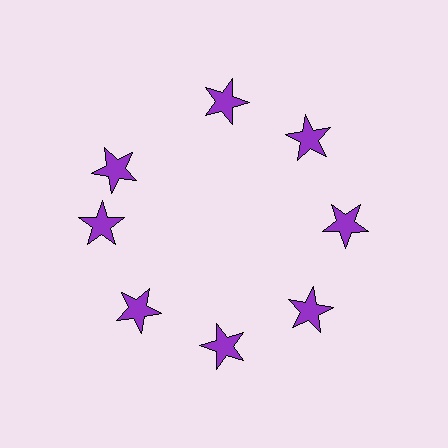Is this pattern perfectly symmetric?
No. The 8 purple stars are arranged in a ring, but one element near the 10 o'clock position is rotated out of alignment along the ring, breaking the 8-fold rotational symmetry.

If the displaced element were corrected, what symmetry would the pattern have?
It would have 8-fold rotational symmetry — the pattern would map onto itself every 45 degrees.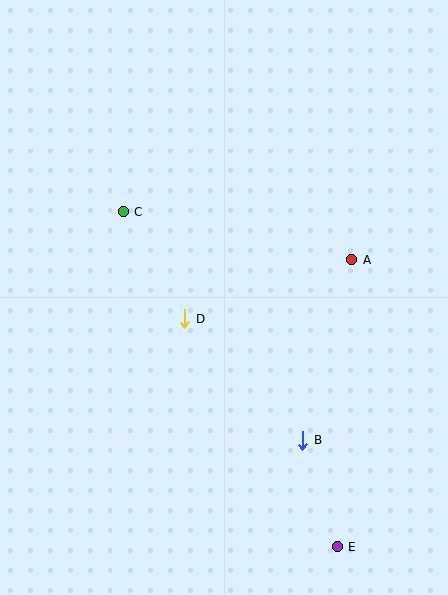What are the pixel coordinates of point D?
Point D is at (185, 319).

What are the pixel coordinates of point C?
Point C is at (123, 212).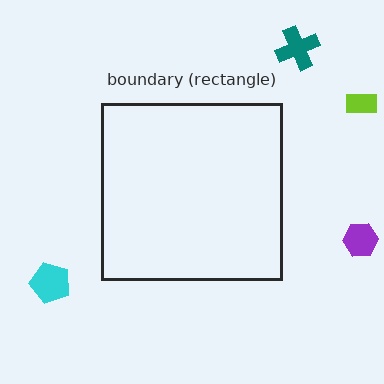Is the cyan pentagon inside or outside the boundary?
Outside.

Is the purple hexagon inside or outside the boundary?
Outside.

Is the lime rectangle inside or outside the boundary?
Outside.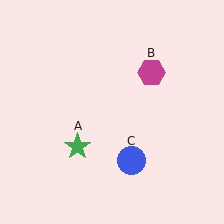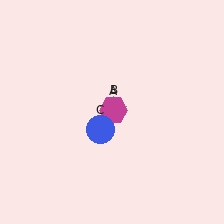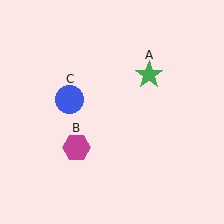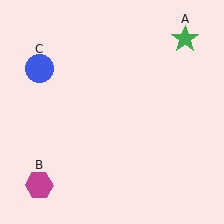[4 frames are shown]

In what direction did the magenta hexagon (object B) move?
The magenta hexagon (object B) moved down and to the left.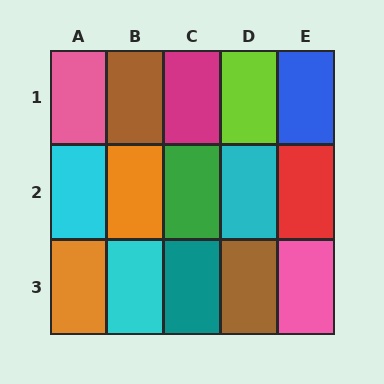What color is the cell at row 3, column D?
Brown.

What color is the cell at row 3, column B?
Cyan.